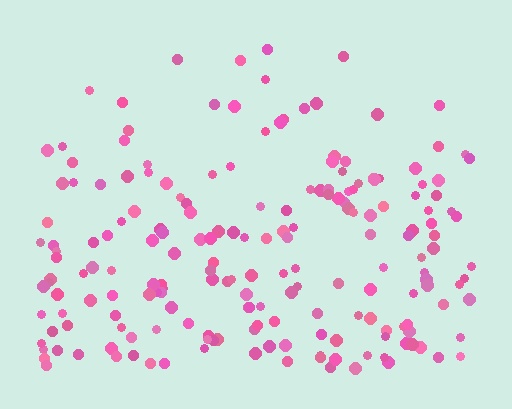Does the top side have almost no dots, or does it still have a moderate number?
Still a moderate number, just noticeably fewer than the bottom.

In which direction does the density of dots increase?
From top to bottom, with the bottom side densest.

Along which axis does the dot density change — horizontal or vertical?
Vertical.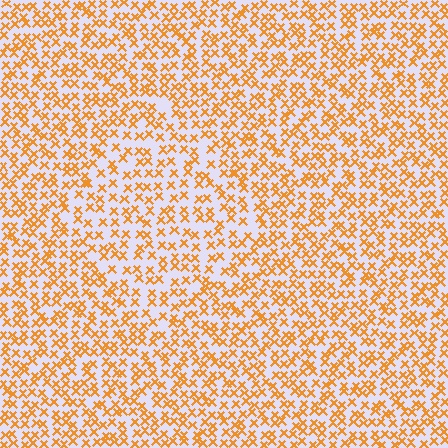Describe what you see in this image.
The image contains small orange elements arranged at two different densities. A diamond-shaped region is visible where the elements are less densely packed than the surrounding area.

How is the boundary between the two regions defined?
The boundary is defined by a change in element density (approximately 1.4x ratio). All elements are the same color, size, and shape.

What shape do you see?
I see a diamond.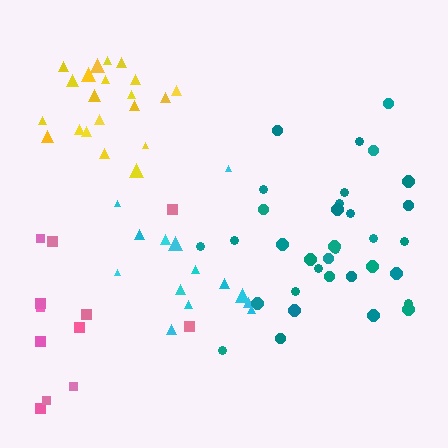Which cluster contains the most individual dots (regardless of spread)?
Teal (34).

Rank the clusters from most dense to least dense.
yellow, teal, cyan, pink.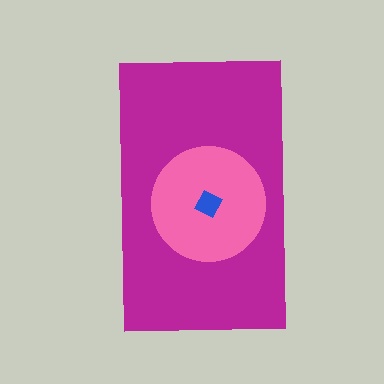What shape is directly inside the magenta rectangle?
The pink circle.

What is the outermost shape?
The magenta rectangle.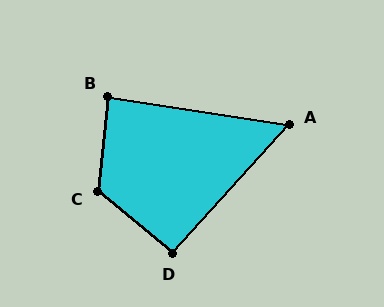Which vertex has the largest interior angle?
C, at approximately 124 degrees.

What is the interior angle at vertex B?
Approximately 87 degrees (approximately right).